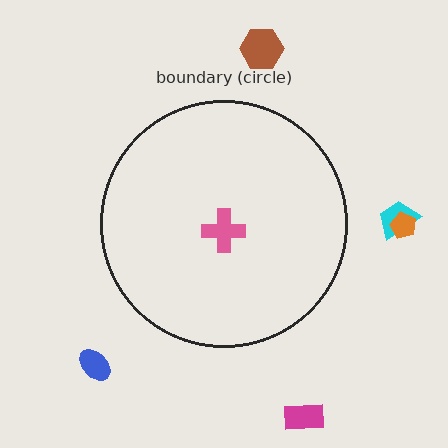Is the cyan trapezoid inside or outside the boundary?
Outside.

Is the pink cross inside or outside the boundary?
Inside.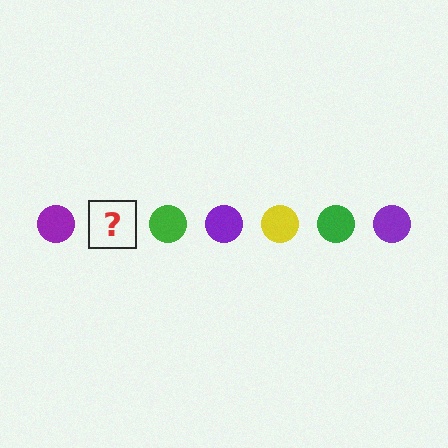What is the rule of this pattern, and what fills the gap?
The rule is that the pattern cycles through purple, yellow, green circles. The gap should be filled with a yellow circle.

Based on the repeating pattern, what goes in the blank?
The blank should be a yellow circle.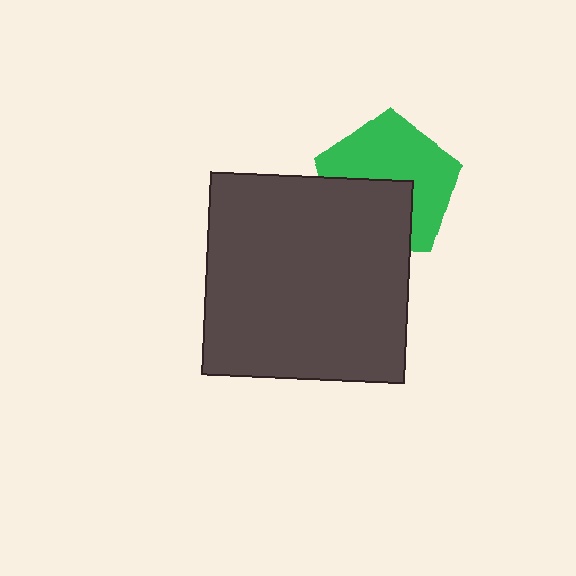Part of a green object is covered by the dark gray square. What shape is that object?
It is a pentagon.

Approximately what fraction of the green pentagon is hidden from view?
Roughly 40% of the green pentagon is hidden behind the dark gray square.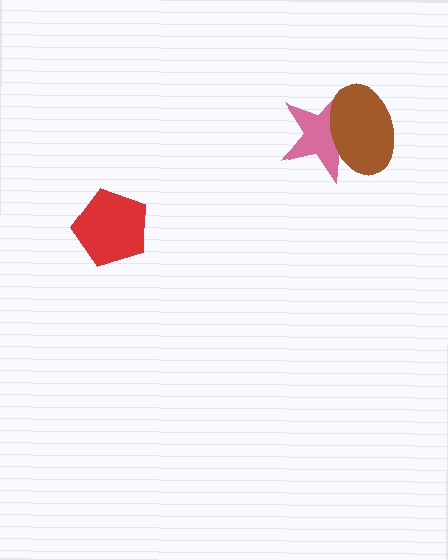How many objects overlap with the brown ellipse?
1 object overlaps with the brown ellipse.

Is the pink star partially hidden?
Yes, it is partially covered by another shape.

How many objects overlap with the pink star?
1 object overlaps with the pink star.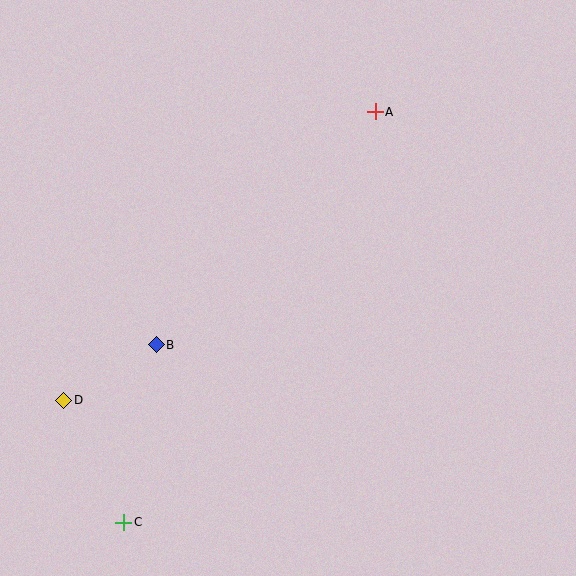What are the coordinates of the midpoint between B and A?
The midpoint between B and A is at (266, 228).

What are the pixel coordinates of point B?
Point B is at (156, 345).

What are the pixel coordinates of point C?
Point C is at (124, 522).